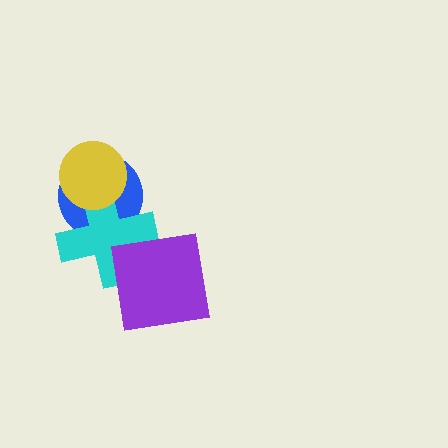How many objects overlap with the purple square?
1 object overlaps with the purple square.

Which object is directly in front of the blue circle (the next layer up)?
The cyan cross is directly in front of the blue circle.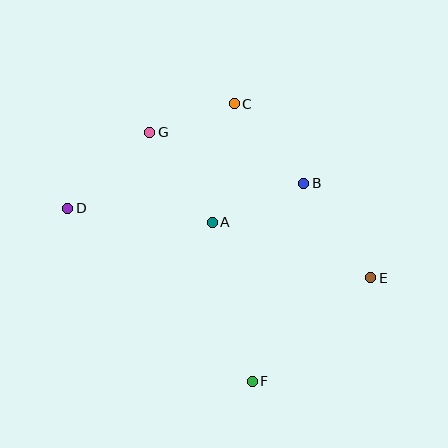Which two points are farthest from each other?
Points D and E are farthest from each other.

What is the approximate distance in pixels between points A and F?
The distance between A and F is approximately 164 pixels.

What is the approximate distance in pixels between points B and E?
The distance between B and E is approximately 116 pixels.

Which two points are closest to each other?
Points C and G are closest to each other.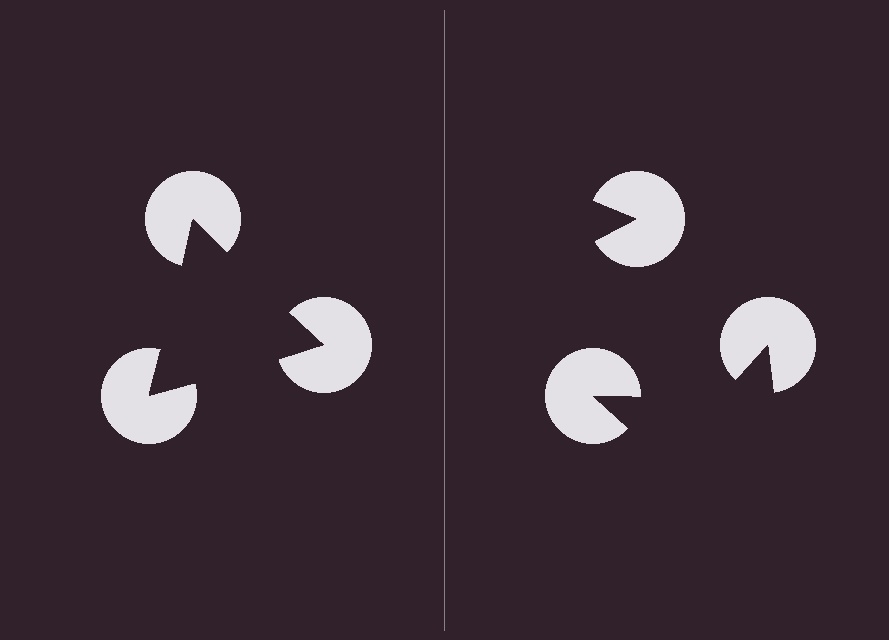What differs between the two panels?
The pac-man discs are positioned identically on both sides; only the wedge orientations differ. On the left they align to a triangle; on the right they are misaligned.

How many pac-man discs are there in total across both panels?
6 — 3 on each side.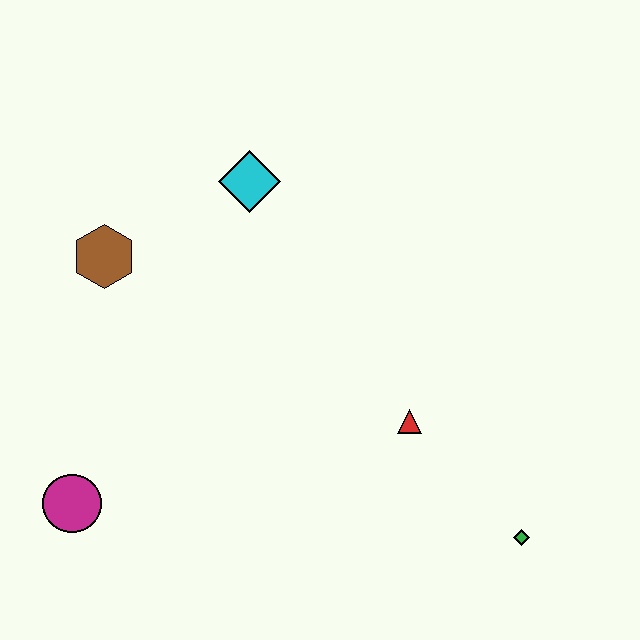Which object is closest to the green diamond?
The red triangle is closest to the green diamond.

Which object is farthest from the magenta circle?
The green diamond is farthest from the magenta circle.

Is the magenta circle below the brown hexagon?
Yes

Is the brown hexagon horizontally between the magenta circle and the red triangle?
Yes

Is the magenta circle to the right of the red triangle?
No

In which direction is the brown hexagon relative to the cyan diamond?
The brown hexagon is to the left of the cyan diamond.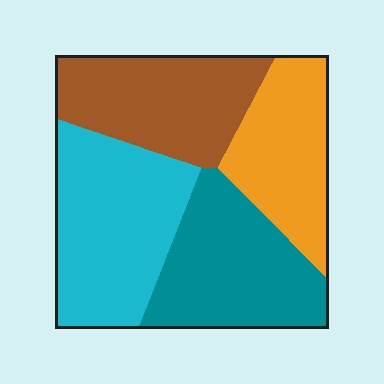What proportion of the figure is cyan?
Cyan takes up about one third (1/3) of the figure.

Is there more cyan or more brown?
Cyan.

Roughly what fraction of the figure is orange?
Orange covers around 20% of the figure.